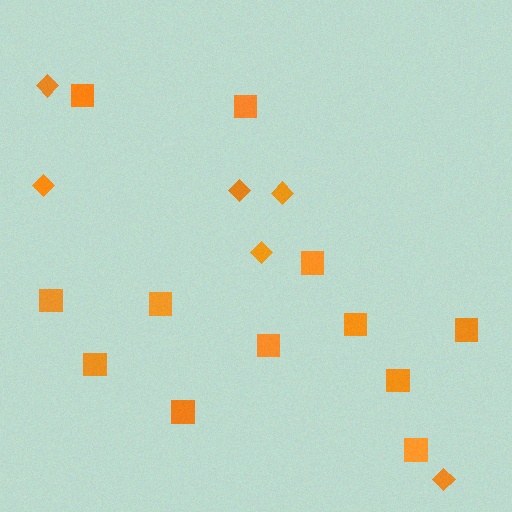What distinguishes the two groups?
There are 2 groups: one group of diamonds (6) and one group of squares (12).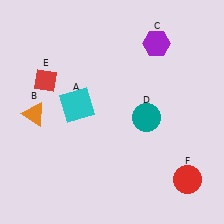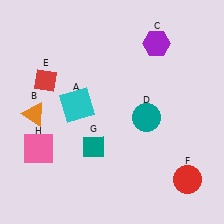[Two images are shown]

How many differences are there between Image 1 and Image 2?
There are 2 differences between the two images.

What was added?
A teal diamond (G), a pink square (H) were added in Image 2.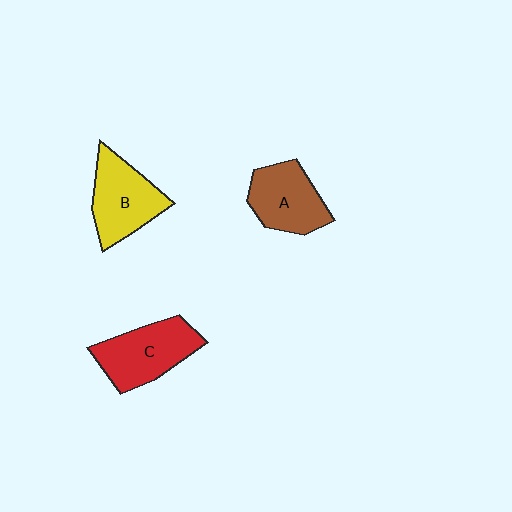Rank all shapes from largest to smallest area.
From largest to smallest: C (red), B (yellow), A (brown).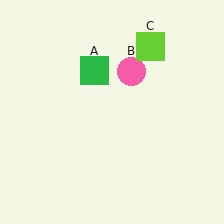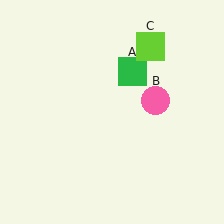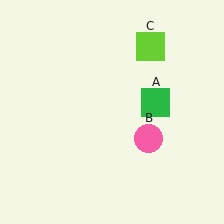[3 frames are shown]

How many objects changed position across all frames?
2 objects changed position: green square (object A), pink circle (object B).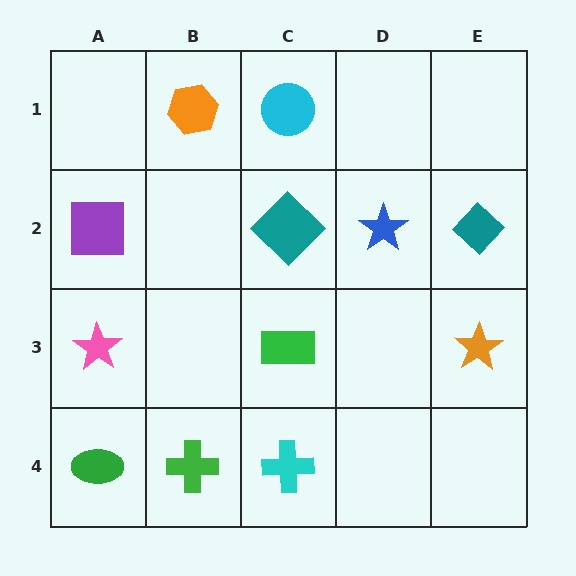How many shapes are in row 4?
3 shapes.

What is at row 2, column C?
A teal diamond.